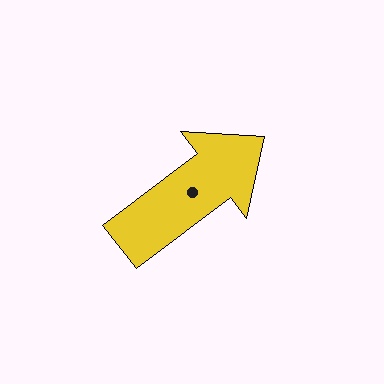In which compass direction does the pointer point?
Northeast.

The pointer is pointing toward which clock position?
Roughly 2 o'clock.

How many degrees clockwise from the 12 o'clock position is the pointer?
Approximately 53 degrees.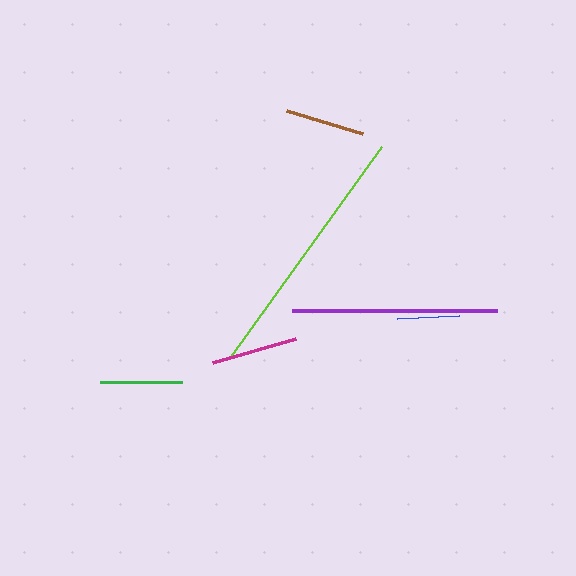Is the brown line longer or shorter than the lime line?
The lime line is longer than the brown line.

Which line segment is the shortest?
The blue line is the shortest at approximately 61 pixels.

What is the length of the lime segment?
The lime segment is approximately 259 pixels long.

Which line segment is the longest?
The lime line is the longest at approximately 259 pixels.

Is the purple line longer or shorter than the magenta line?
The purple line is longer than the magenta line.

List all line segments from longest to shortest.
From longest to shortest: lime, purple, magenta, green, brown, blue.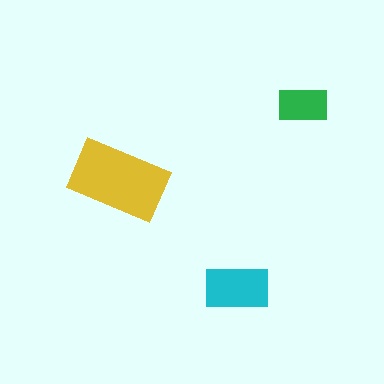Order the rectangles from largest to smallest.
the yellow one, the cyan one, the green one.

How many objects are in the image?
There are 3 objects in the image.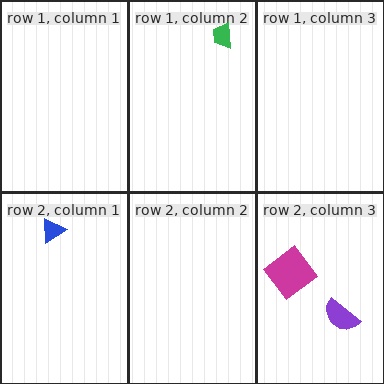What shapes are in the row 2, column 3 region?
The magenta diamond, the purple semicircle.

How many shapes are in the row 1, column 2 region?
1.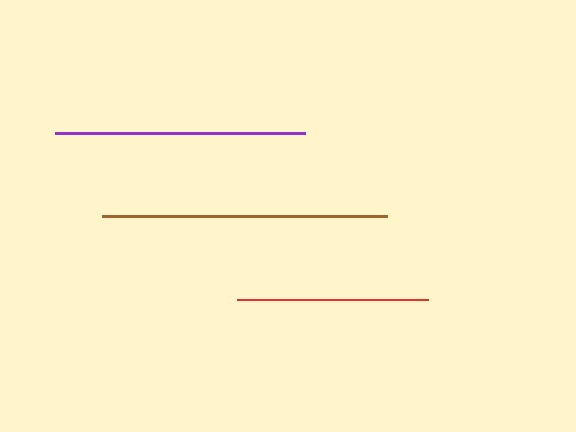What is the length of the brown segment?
The brown segment is approximately 285 pixels long.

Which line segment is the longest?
The brown line is the longest at approximately 285 pixels.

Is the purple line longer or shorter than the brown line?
The brown line is longer than the purple line.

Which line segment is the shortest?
The red line is the shortest at approximately 191 pixels.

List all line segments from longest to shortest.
From longest to shortest: brown, purple, red.